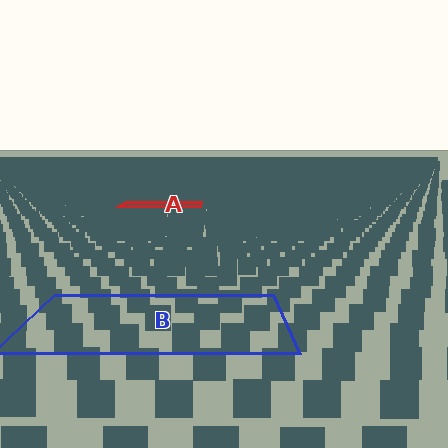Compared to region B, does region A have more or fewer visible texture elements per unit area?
Region A has more texture elements per unit area — they are packed more densely because it is farther away.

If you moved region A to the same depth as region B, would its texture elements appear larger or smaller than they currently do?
They would appear larger. At a closer depth, the same texture elements are projected at a bigger on-screen size.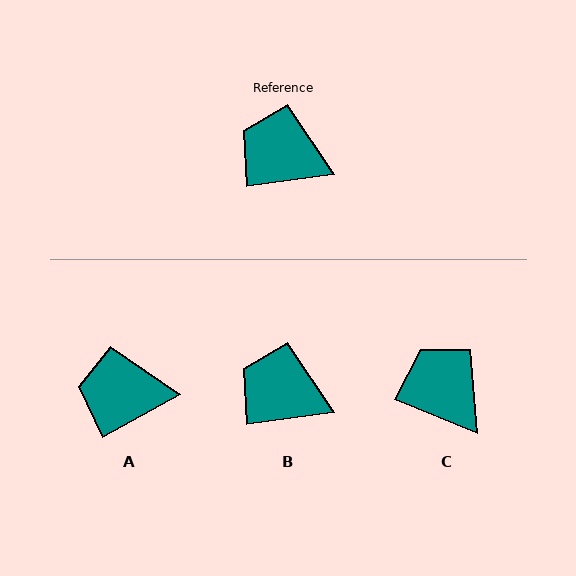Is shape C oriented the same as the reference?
No, it is off by about 30 degrees.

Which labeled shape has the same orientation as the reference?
B.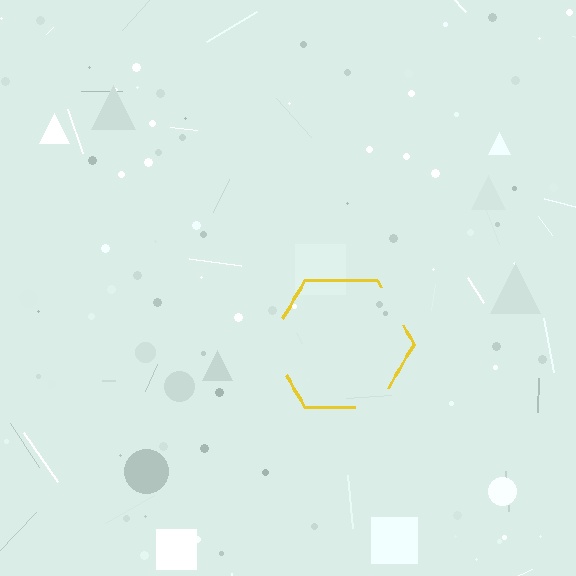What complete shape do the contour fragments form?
The contour fragments form a hexagon.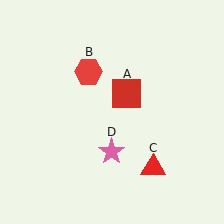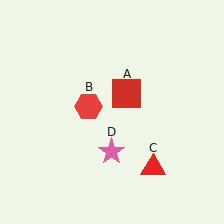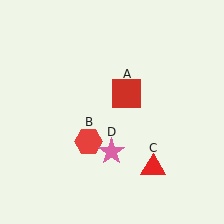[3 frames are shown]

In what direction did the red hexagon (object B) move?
The red hexagon (object B) moved down.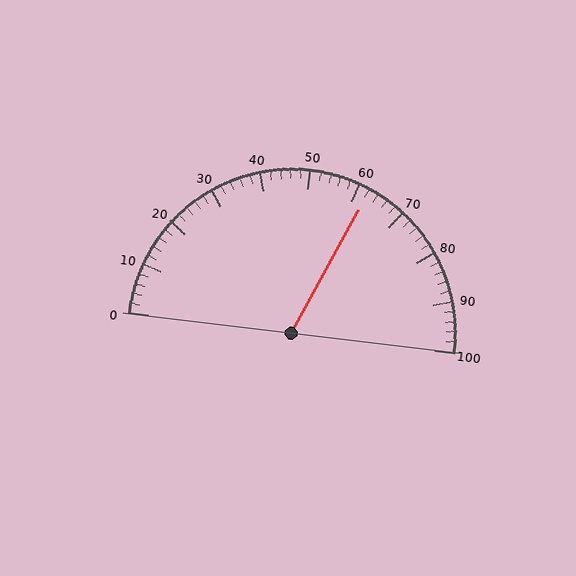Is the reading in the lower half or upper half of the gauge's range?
The reading is in the upper half of the range (0 to 100).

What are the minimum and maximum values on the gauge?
The gauge ranges from 0 to 100.